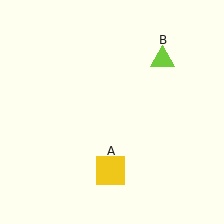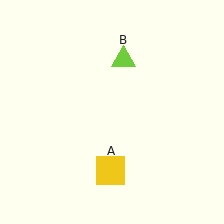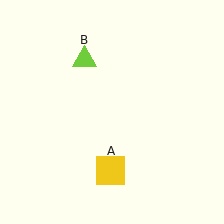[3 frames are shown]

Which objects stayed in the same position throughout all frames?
Yellow square (object A) remained stationary.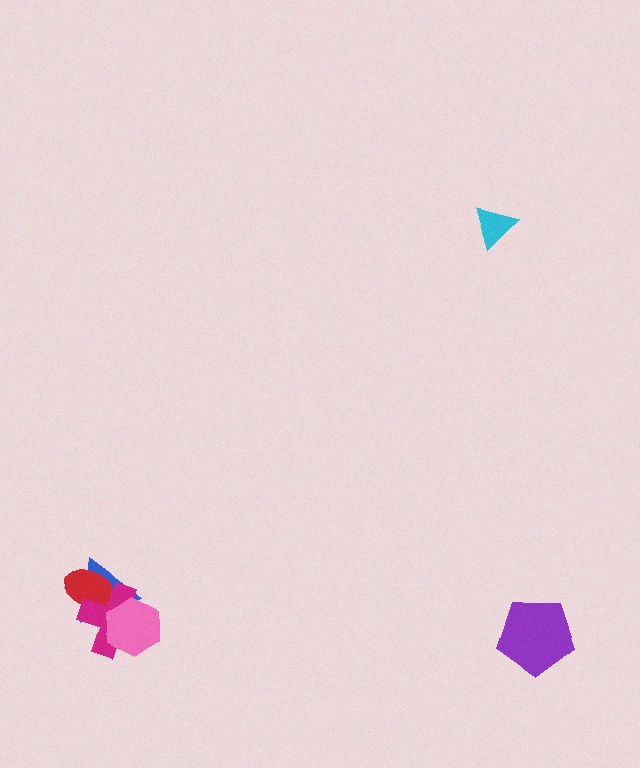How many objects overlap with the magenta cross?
3 objects overlap with the magenta cross.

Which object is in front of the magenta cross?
The pink hexagon is in front of the magenta cross.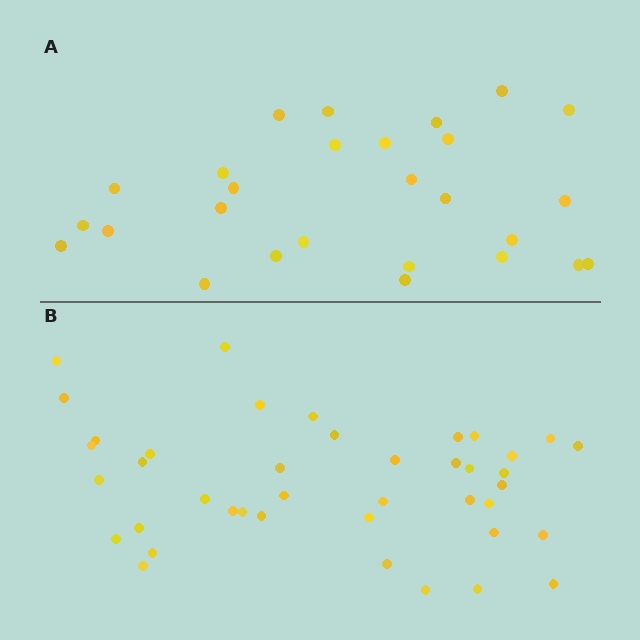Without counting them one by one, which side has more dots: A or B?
Region B (the bottom region) has more dots.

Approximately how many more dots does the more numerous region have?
Region B has approximately 15 more dots than region A.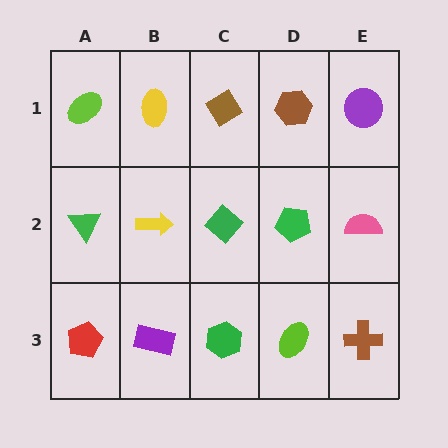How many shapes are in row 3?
5 shapes.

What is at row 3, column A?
A red pentagon.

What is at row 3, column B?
A purple rectangle.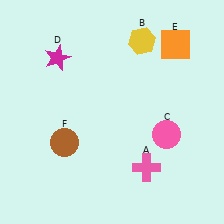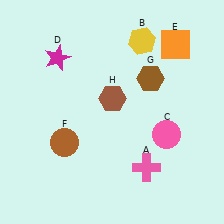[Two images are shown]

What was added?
A brown hexagon (G), a brown hexagon (H) were added in Image 2.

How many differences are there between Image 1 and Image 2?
There are 2 differences between the two images.